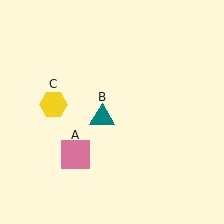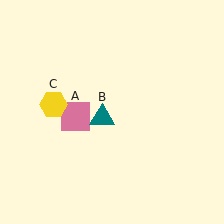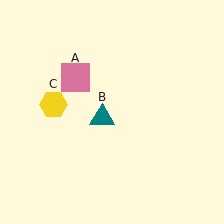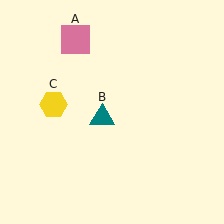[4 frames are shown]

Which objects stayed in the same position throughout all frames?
Teal triangle (object B) and yellow hexagon (object C) remained stationary.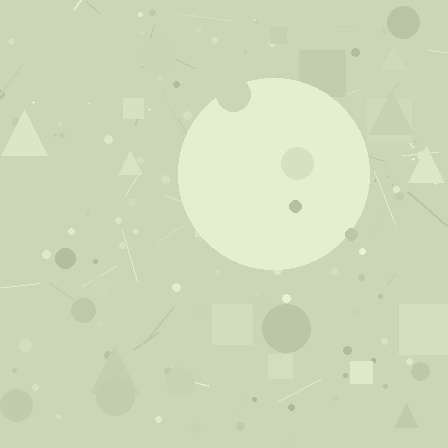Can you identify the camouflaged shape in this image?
The camouflaged shape is a circle.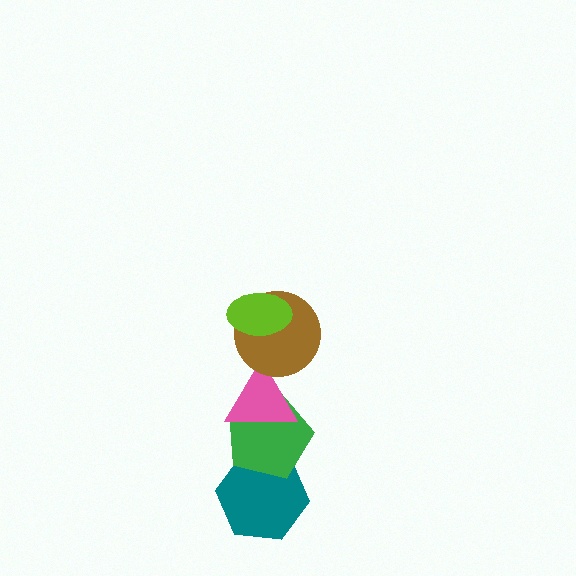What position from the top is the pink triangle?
The pink triangle is 3rd from the top.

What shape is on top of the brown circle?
The lime ellipse is on top of the brown circle.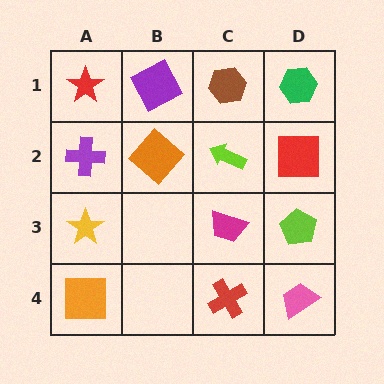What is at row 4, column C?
A red cross.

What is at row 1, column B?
A purple square.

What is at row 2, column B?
An orange diamond.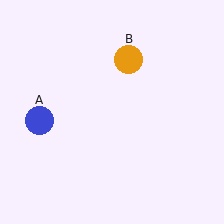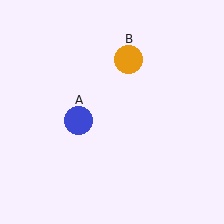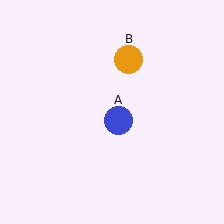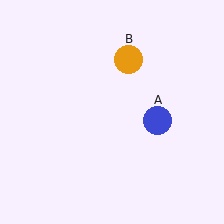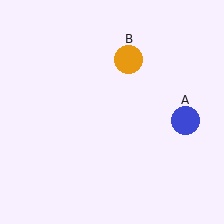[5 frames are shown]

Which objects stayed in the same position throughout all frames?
Orange circle (object B) remained stationary.